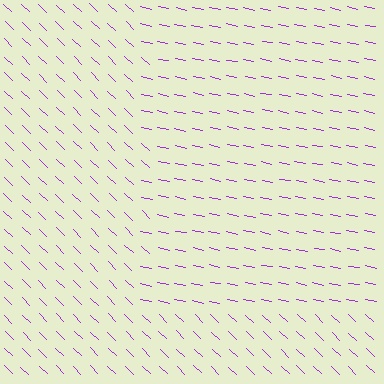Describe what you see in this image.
The image is filled with small purple line segments. A rectangle region in the image has lines oriented differently from the surrounding lines, creating a visible texture boundary.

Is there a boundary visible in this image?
Yes, there is a texture boundary formed by a change in line orientation.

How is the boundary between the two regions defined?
The boundary is defined purely by a change in line orientation (approximately 32 degrees difference). All lines are the same color and thickness.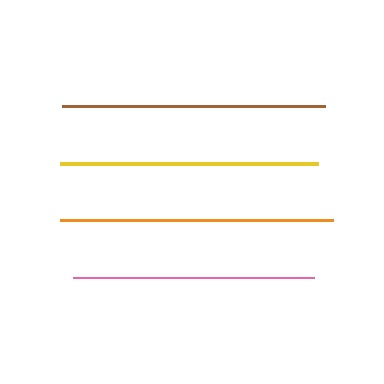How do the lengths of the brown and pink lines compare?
The brown and pink lines are approximately the same length.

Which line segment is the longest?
The orange line is the longest at approximately 273 pixels.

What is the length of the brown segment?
The brown segment is approximately 263 pixels long.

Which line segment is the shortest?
The pink line is the shortest at approximately 240 pixels.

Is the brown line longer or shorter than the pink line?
The brown line is longer than the pink line.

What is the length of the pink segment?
The pink segment is approximately 240 pixels long.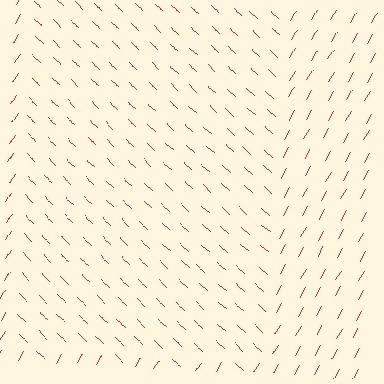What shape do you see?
I see a rectangle.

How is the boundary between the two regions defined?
The boundary is defined purely by a change in line orientation (approximately 79 degrees difference). All lines are the same color and thickness.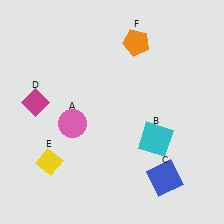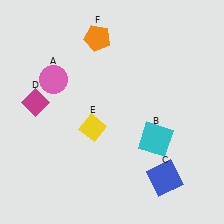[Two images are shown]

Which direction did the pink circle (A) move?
The pink circle (A) moved up.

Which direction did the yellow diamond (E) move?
The yellow diamond (E) moved right.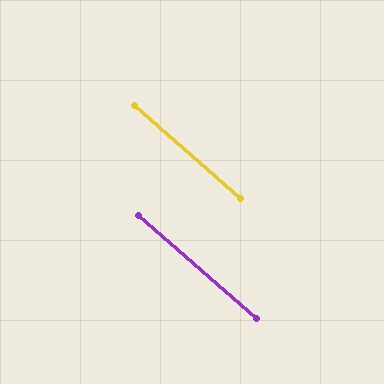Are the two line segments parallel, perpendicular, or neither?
Parallel — their directions differ by only 0.3°.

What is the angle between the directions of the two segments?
Approximately 0 degrees.